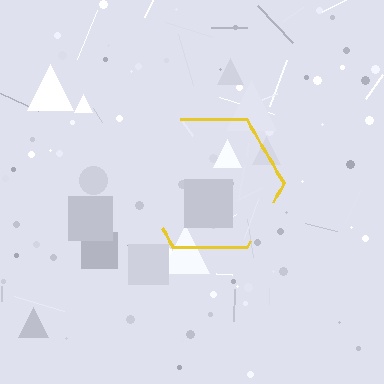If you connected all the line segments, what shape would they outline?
They would outline a hexagon.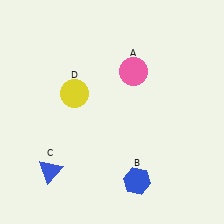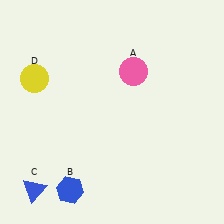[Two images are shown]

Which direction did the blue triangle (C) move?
The blue triangle (C) moved down.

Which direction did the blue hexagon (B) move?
The blue hexagon (B) moved left.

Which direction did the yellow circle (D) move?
The yellow circle (D) moved left.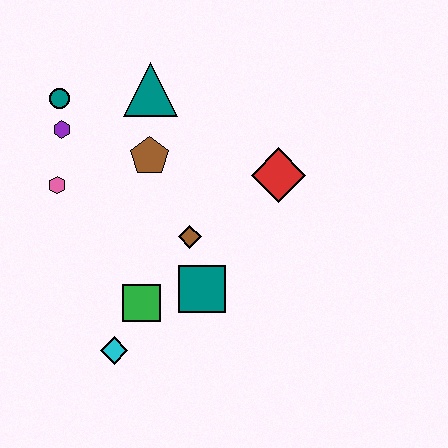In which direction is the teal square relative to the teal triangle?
The teal square is below the teal triangle.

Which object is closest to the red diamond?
The brown diamond is closest to the red diamond.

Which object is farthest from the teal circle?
The cyan diamond is farthest from the teal circle.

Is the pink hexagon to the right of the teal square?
No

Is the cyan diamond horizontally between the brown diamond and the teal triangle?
No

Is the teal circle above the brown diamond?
Yes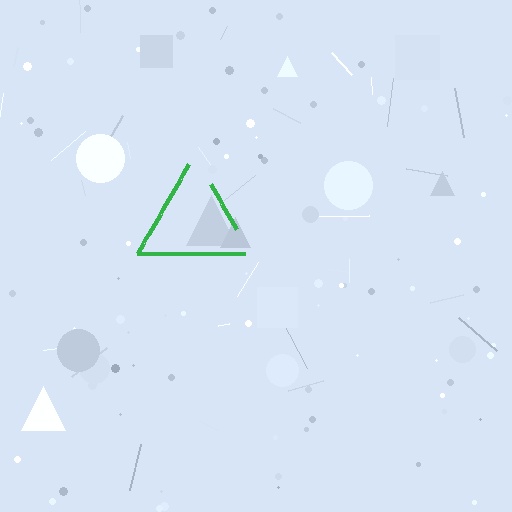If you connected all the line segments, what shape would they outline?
They would outline a triangle.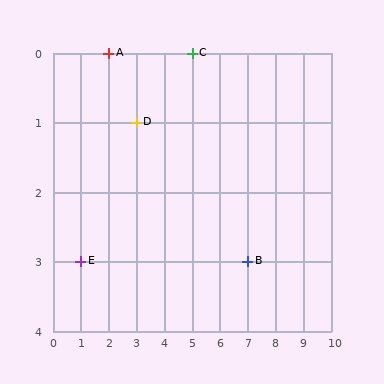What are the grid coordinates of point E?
Point E is at grid coordinates (1, 3).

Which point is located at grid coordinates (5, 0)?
Point C is at (5, 0).